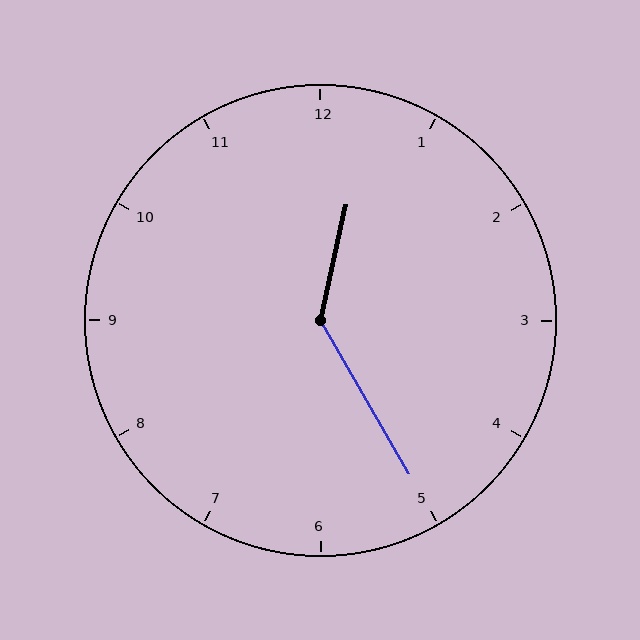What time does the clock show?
12:25.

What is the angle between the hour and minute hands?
Approximately 138 degrees.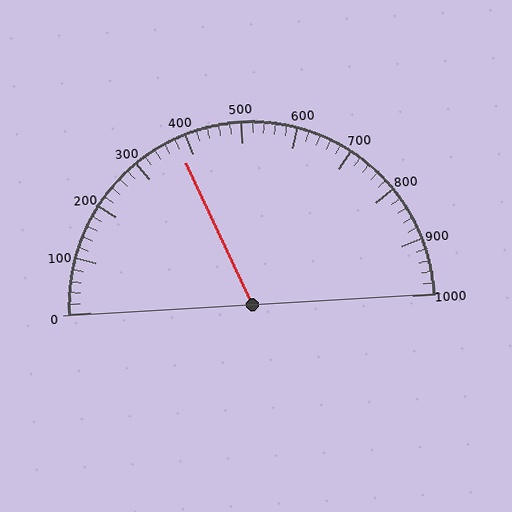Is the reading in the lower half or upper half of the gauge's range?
The reading is in the lower half of the range (0 to 1000).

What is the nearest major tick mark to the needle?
The nearest major tick mark is 400.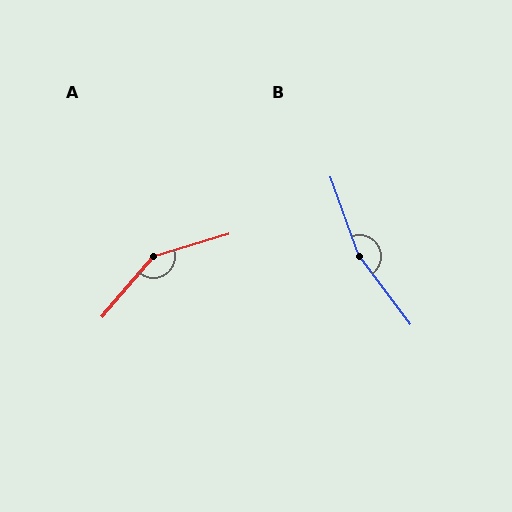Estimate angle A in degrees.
Approximately 147 degrees.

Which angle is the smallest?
A, at approximately 147 degrees.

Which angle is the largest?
B, at approximately 163 degrees.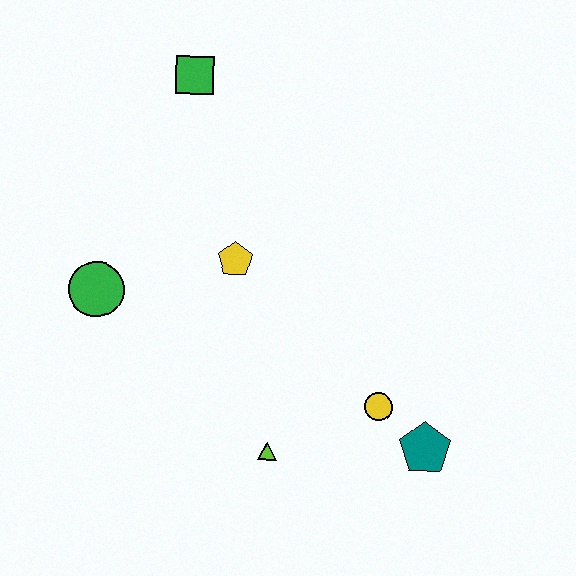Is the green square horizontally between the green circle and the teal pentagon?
Yes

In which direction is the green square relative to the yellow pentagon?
The green square is above the yellow pentagon.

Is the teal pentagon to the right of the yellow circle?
Yes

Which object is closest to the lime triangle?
The yellow circle is closest to the lime triangle.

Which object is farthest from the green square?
The teal pentagon is farthest from the green square.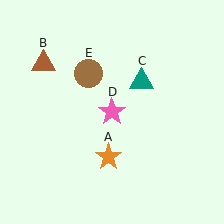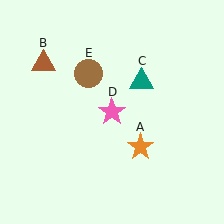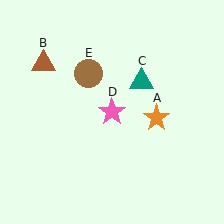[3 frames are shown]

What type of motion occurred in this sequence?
The orange star (object A) rotated counterclockwise around the center of the scene.